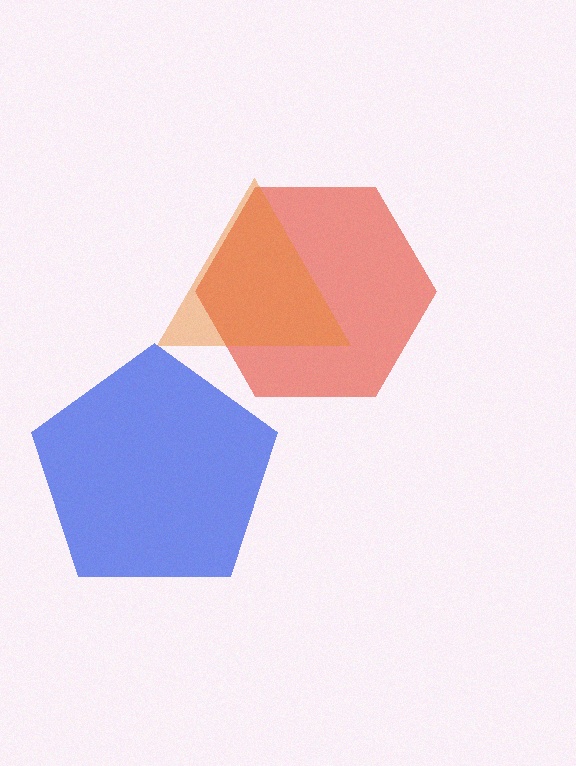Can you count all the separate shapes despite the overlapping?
Yes, there are 3 separate shapes.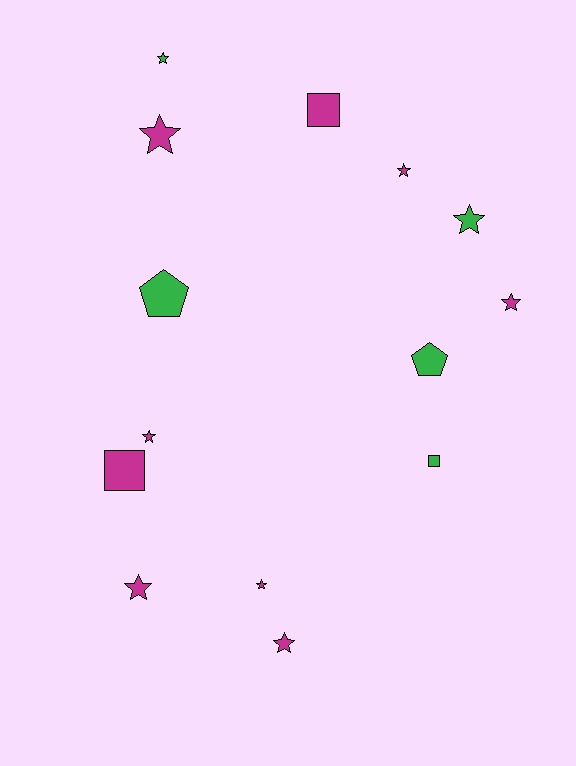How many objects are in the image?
There are 14 objects.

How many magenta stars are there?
There are 7 magenta stars.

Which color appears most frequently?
Magenta, with 9 objects.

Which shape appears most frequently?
Star, with 9 objects.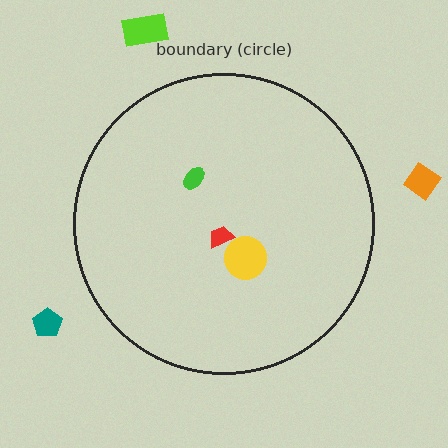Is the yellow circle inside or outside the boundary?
Inside.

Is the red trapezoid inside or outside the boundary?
Inside.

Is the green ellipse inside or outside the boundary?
Inside.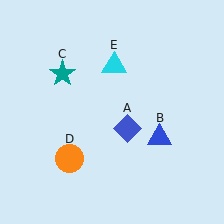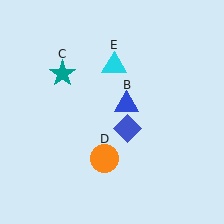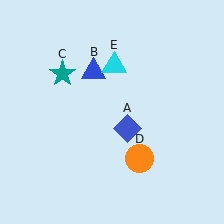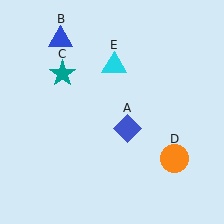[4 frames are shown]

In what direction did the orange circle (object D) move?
The orange circle (object D) moved right.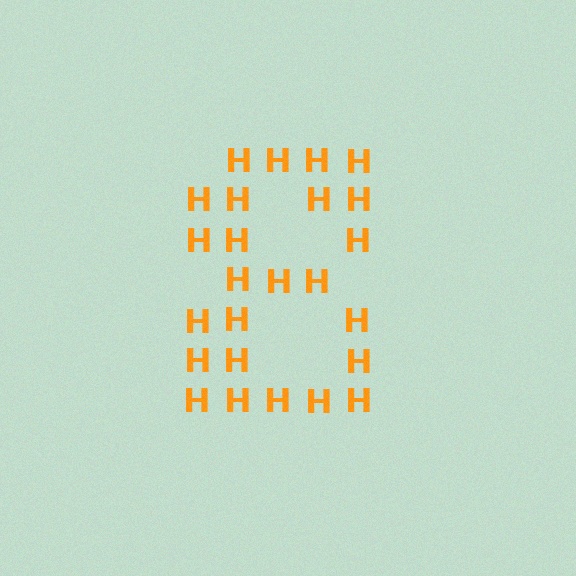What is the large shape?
The large shape is the digit 8.